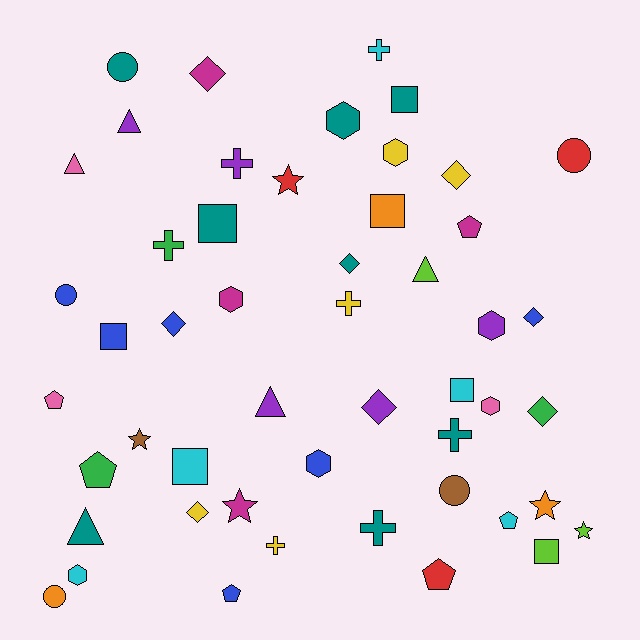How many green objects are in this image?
There are 3 green objects.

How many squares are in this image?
There are 7 squares.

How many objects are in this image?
There are 50 objects.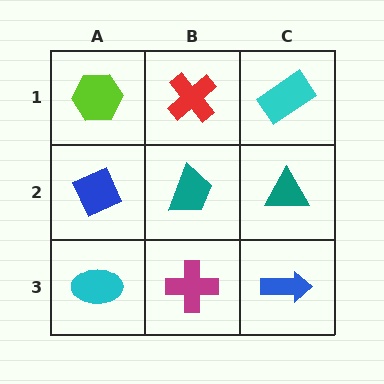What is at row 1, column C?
A cyan rectangle.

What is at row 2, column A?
A blue diamond.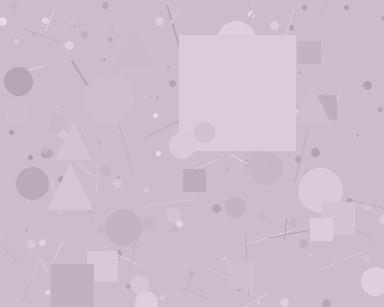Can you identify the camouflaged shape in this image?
The camouflaged shape is a square.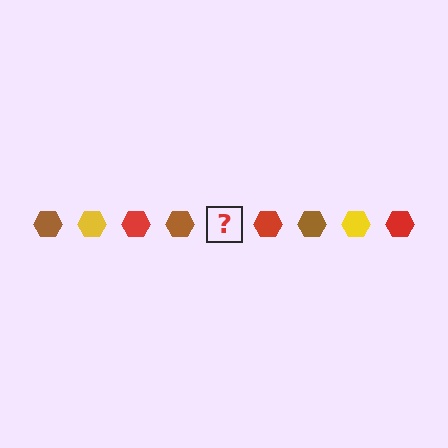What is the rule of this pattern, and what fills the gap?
The rule is that the pattern cycles through brown, yellow, red hexagons. The gap should be filled with a yellow hexagon.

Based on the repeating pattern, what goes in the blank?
The blank should be a yellow hexagon.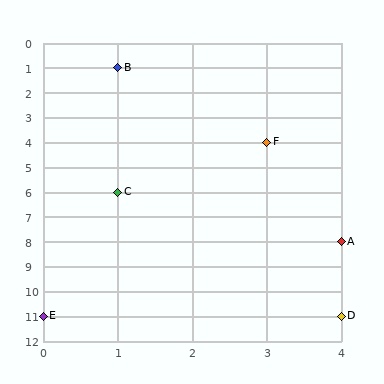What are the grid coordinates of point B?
Point B is at grid coordinates (1, 1).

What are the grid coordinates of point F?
Point F is at grid coordinates (3, 4).